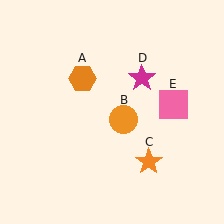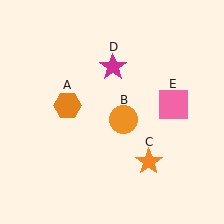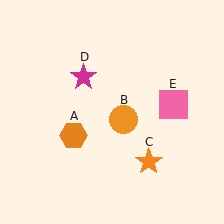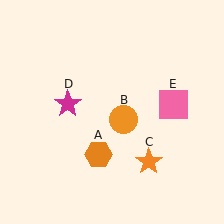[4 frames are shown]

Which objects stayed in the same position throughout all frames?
Orange circle (object B) and orange star (object C) and pink square (object E) remained stationary.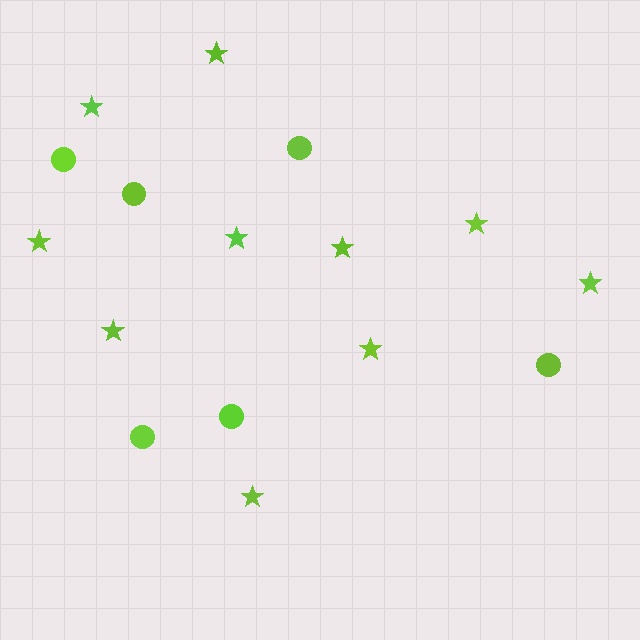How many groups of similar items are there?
There are 2 groups: one group of stars (10) and one group of circles (6).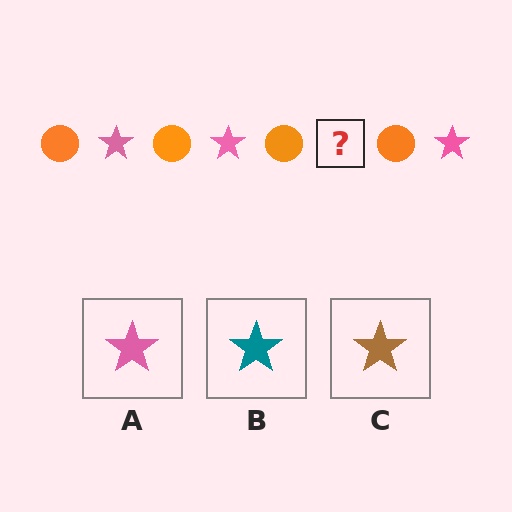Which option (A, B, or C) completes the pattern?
A.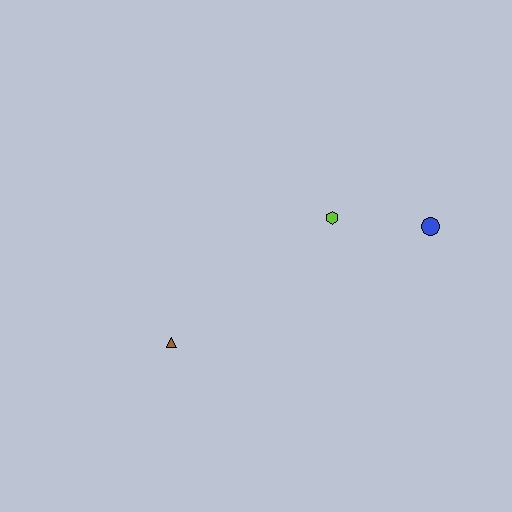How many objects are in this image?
There are 3 objects.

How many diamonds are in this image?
There are no diamonds.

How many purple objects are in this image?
There are no purple objects.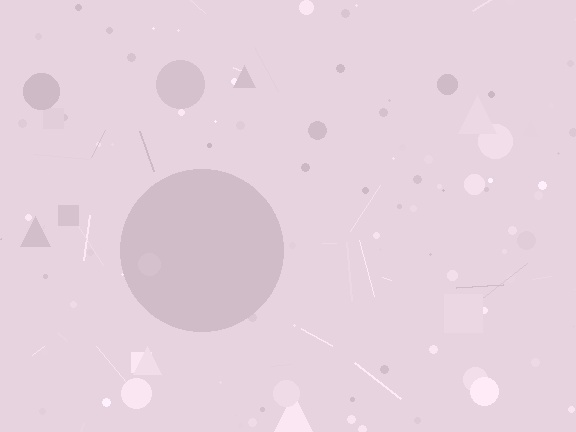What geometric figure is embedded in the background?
A circle is embedded in the background.